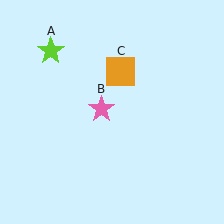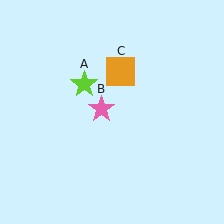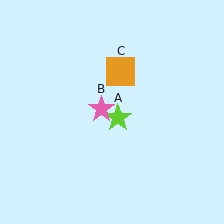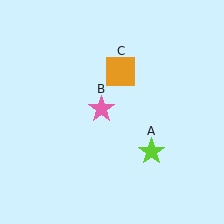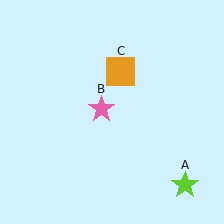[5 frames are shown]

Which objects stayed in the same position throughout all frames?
Pink star (object B) and orange square (object C) remained stationary.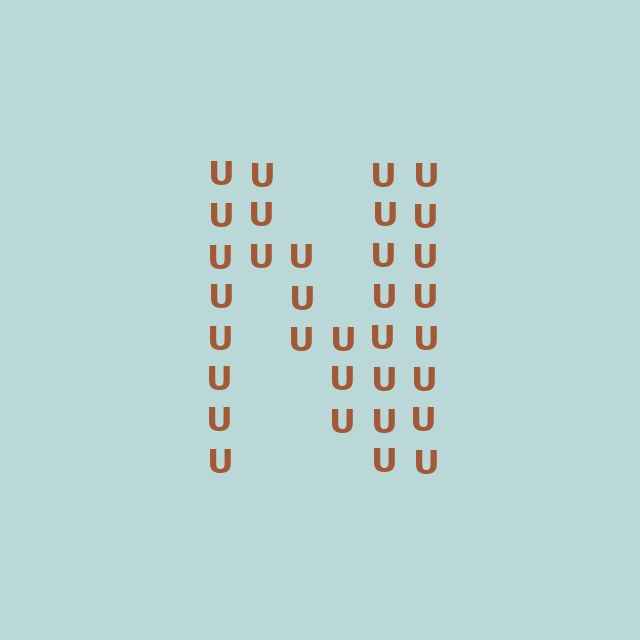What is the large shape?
The large shape is the letter N.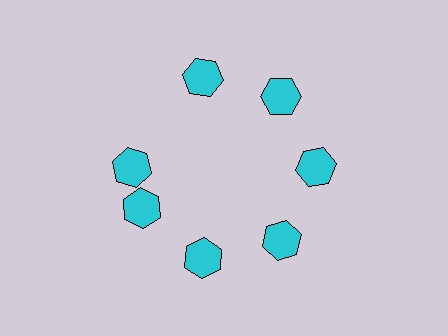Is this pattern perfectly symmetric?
No. The 7 cyan hexagons are arranged in a ring, but one element near the 10 o'clock position is rotated out of alignment along the ring, breaking the 7-fold rotational symmetry.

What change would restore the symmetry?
The symmetry would be restored by rotating it back into even spacing with its neighbors so that all 7 hexagons sit at equal angles and equal distance from the center.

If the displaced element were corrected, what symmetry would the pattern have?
It would have 7-fold rotational symmetry — the pattern would map onto itself every 51 degrees.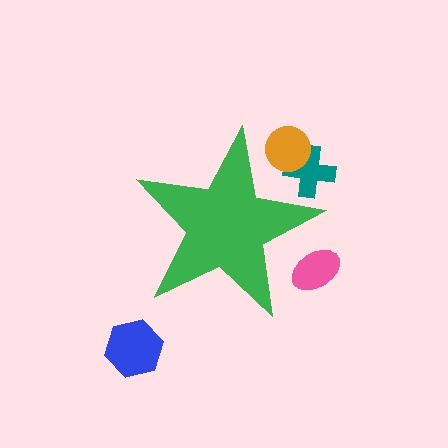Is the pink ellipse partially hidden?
Yes, the pink ellipse is partially hidden behind the green star.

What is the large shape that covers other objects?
A green star.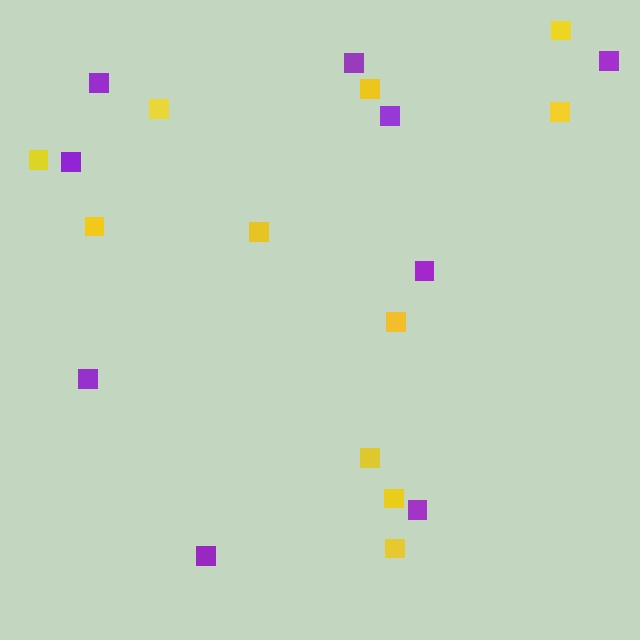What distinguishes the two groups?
There are 2 groups: one group of yellow squares (11) and one group of purple squares (9).